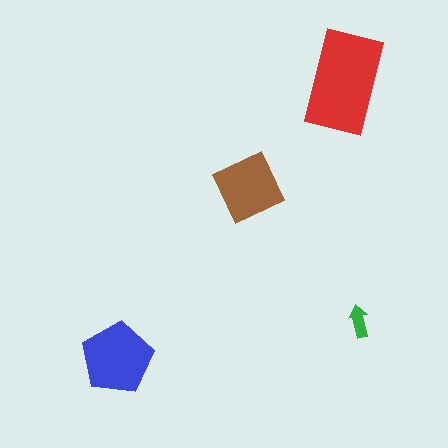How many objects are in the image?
There are 4 objects in the image.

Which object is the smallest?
The green arrow.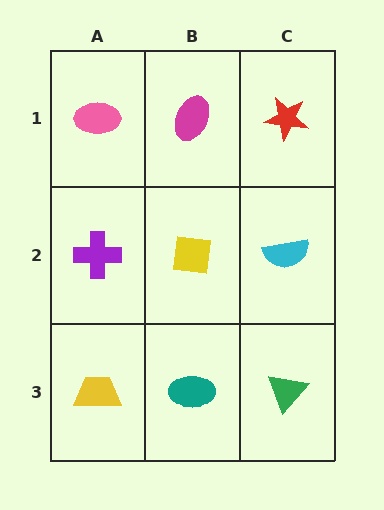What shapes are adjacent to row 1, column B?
A yellow square (row 2, column B), a pink ellipse (row 1, column A), a red star (row 1, column C).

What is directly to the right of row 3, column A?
A teal ellipse.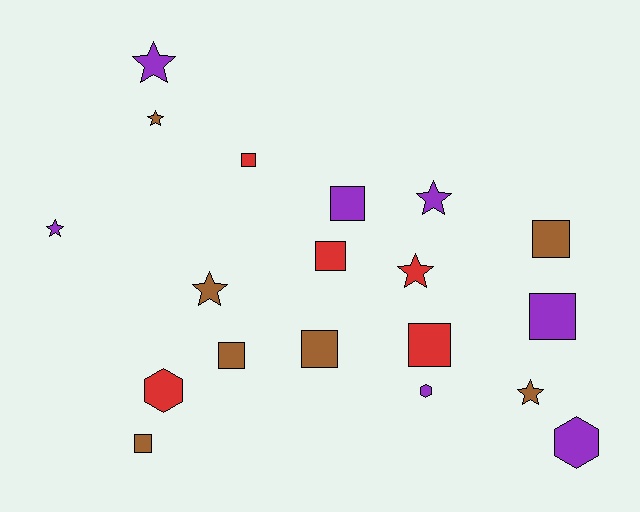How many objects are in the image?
There are 19 objects.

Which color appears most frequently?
Brown, with 7 objects.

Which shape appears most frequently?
Square, with 9 objects.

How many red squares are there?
There are 3 red squares.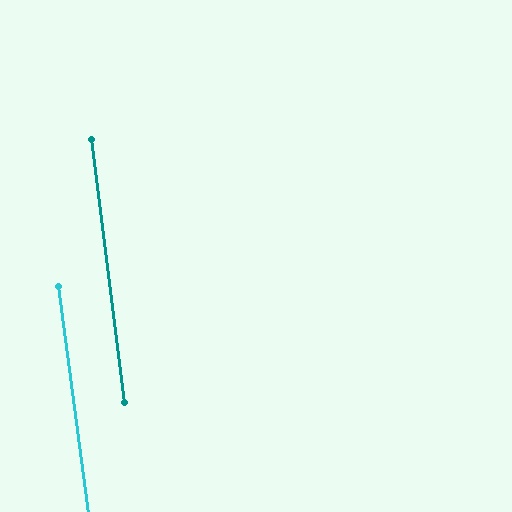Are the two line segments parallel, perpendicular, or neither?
Parallel — their directions differ by only 0.4°.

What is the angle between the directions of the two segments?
Approximately 0 degrees.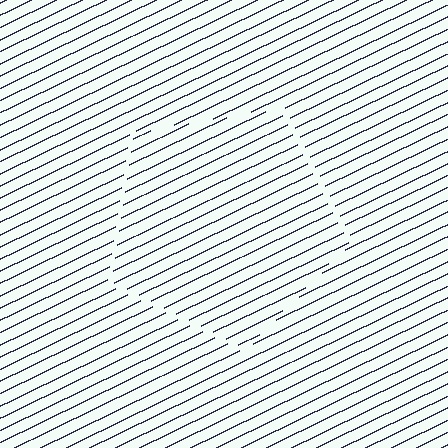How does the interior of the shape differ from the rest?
The interior of the shape contains the same grating, shifted by half a period — the contour is defined by the phase discontinuity where line-ends from the inner and outer gratings abut.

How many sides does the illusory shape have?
5 sides — the line-ends trace a pentagon.